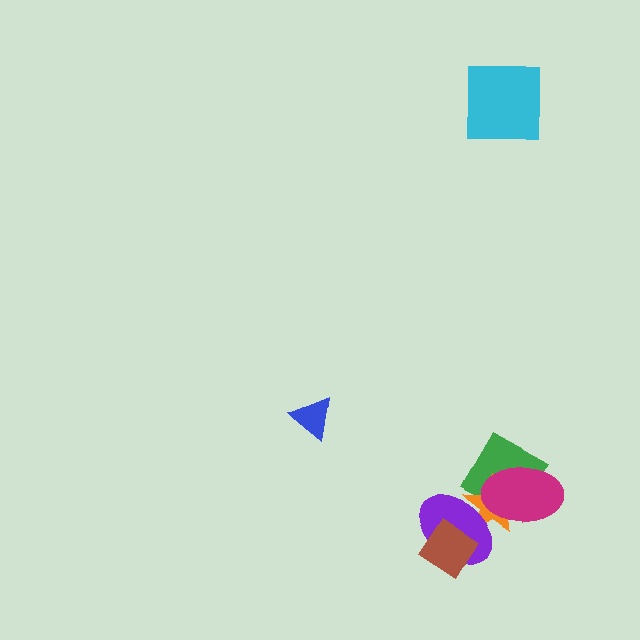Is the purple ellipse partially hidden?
Yes, it is partially covered by another shape.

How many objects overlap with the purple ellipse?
2 objects overlap with the purple ellipse.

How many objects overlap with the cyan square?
0 objects overlap with the cyan square.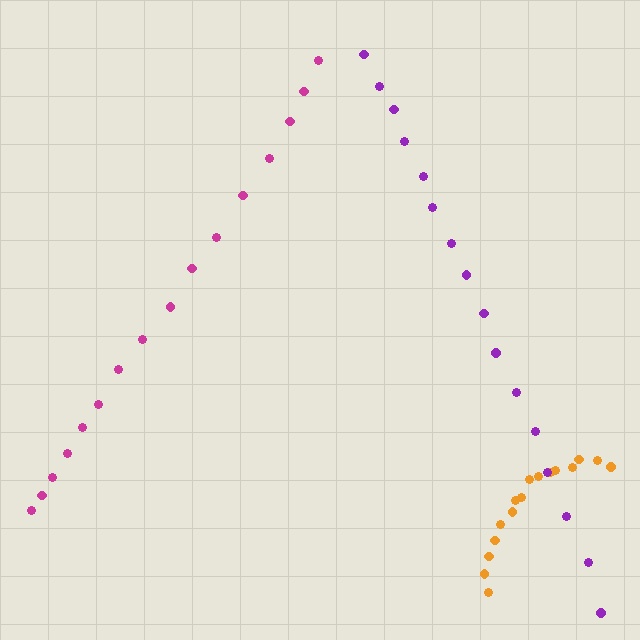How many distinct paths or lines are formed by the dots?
There are 3 distinct paths.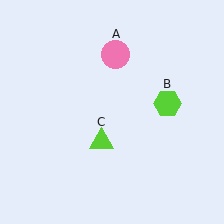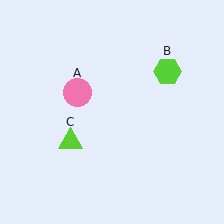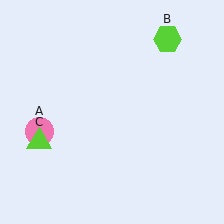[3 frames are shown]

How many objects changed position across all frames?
3 objects changed position: pink circle (object A), lime hexagon (object B), lime triangle (object C).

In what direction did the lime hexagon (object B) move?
The lime hexagon (object B) moved up.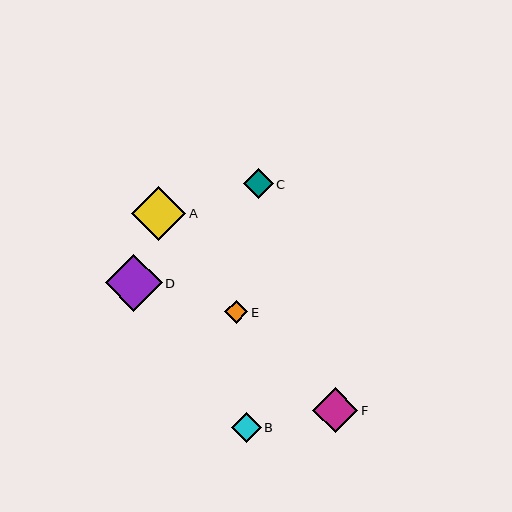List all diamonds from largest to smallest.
From largest to smallest: D, A, F, B, C, E.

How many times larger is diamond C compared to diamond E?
Diamond C is approximately 1.3 times the size of diamond E.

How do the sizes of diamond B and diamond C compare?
Diamond B and diamond C are approximately the same size.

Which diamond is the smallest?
Diamond E is the smallest with a size of approximately 23 pixels.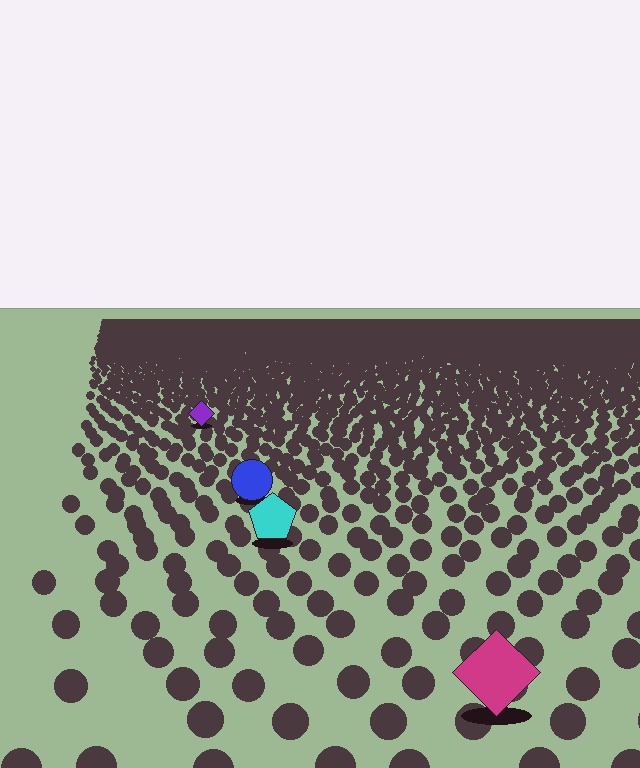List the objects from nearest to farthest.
From nearest to farthest: the magenta diamond, the cyan pentagon, the blue circle, the purple diamond.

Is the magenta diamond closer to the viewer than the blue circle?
Yes. The magenta diamond is closer — you can tell from the texture gradient: the ground texture is coarser near it.